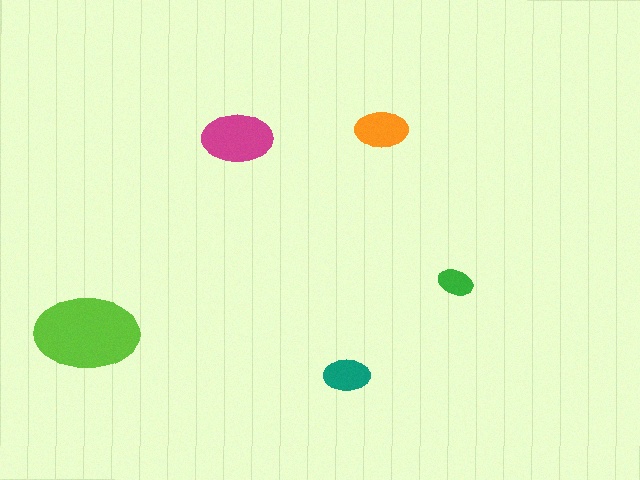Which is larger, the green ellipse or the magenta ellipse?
The magenta one.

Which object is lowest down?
The teal ellipse is bottommost.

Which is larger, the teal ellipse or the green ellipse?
The teal one.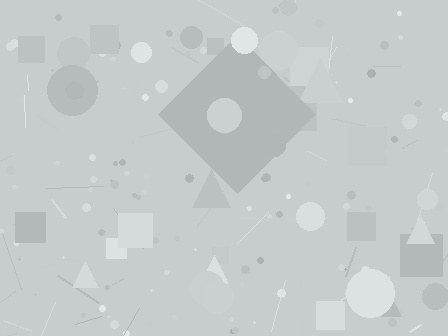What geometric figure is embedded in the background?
A diamond is embedded in the background.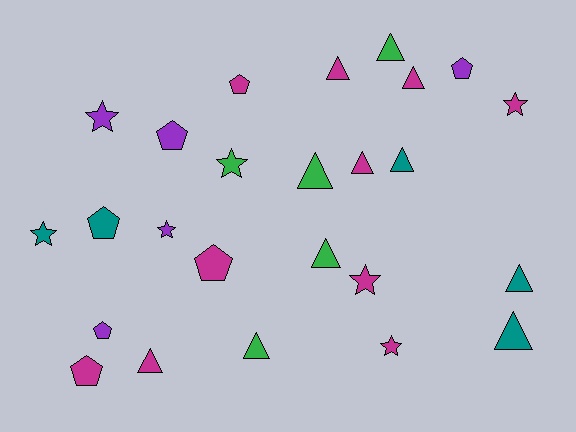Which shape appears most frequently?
Triangle, with 11 objects.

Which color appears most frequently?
Magenta, with 10 objects.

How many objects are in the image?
There are 25 objects.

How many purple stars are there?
There are 2 purple stars.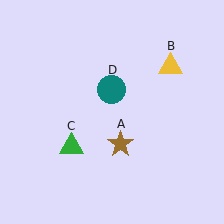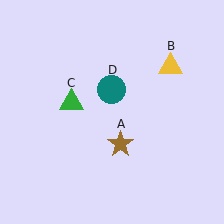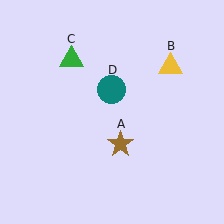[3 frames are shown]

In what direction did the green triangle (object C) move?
The green triangle (object C) moved up.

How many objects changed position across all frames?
1 object changed position: green triangle (object C).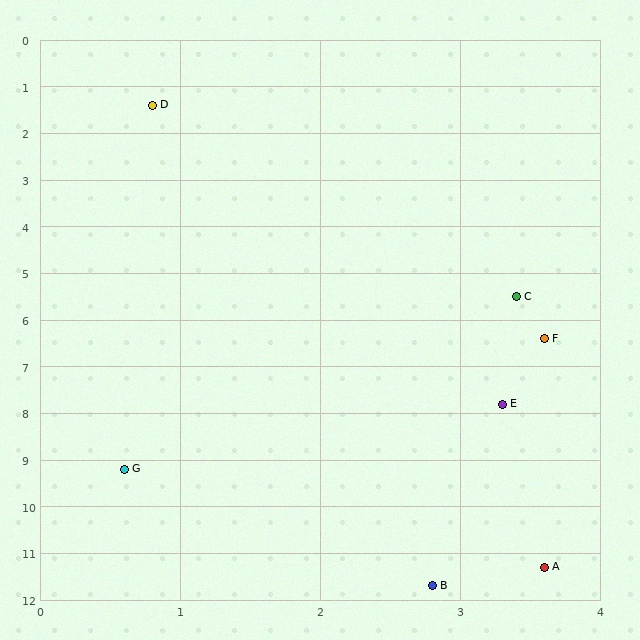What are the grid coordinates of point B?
Point B is at approximately (2.8, 11.7).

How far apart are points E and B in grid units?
Points E and B are about 3.9 grid units apart.